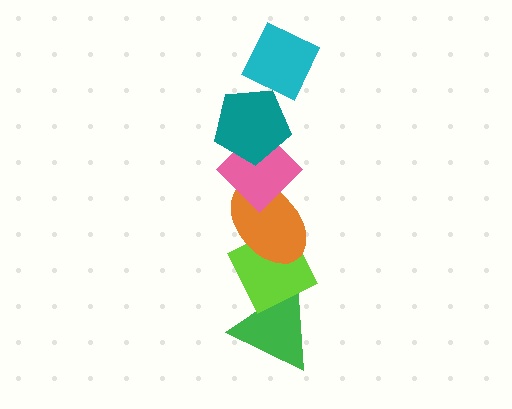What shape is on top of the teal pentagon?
The cyan diamond is on top of the teal pentagon.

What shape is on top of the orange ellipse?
The pink diamond is on top of the orange ellipse.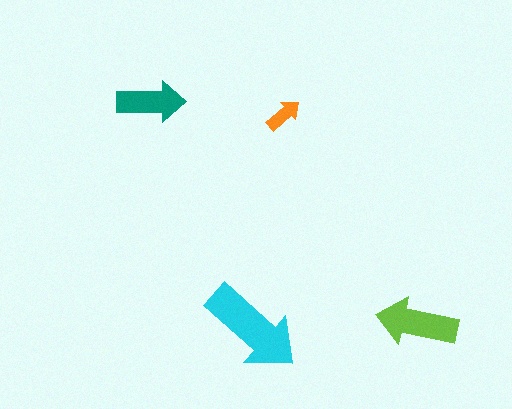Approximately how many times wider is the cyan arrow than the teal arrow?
About 1.5 times wider.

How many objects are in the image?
There are 4 objects in the image.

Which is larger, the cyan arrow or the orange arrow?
The cyan one.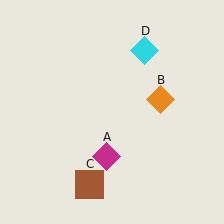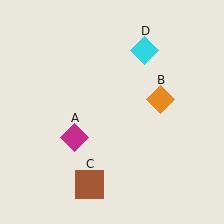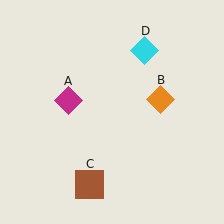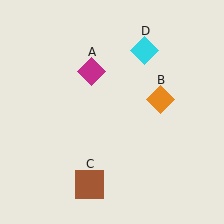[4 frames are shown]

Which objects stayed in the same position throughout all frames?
Orange diamond (object B) and brown square (object C) and cyan diamond (object D) remained stationary.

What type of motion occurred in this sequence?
The magenta diamond (object A) rotated clockwise around the center of the scene.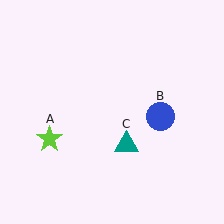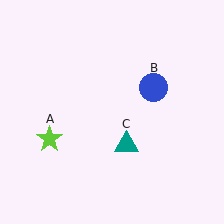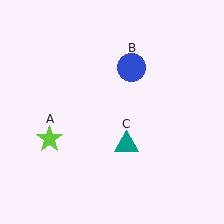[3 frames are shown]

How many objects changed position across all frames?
1 object changed position: blue circle (object B).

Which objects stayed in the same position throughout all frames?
Lime star (object A) and teal triangle (object C) remained stationary.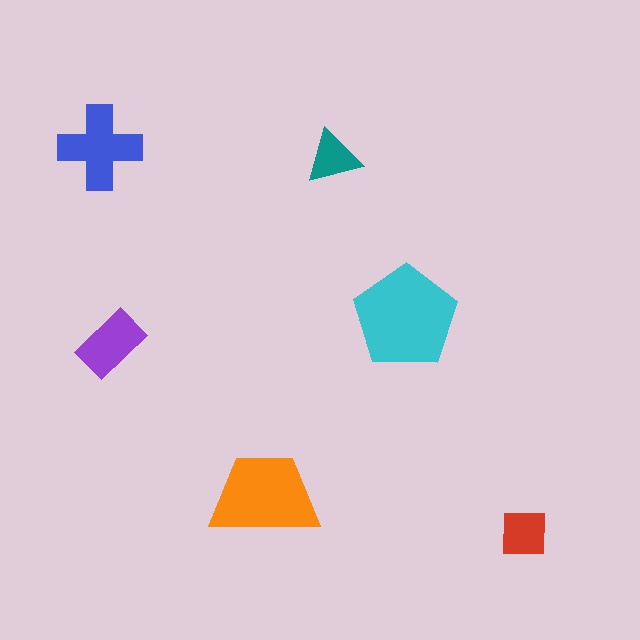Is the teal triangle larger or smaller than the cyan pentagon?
Smaller.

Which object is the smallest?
The teal triangle.